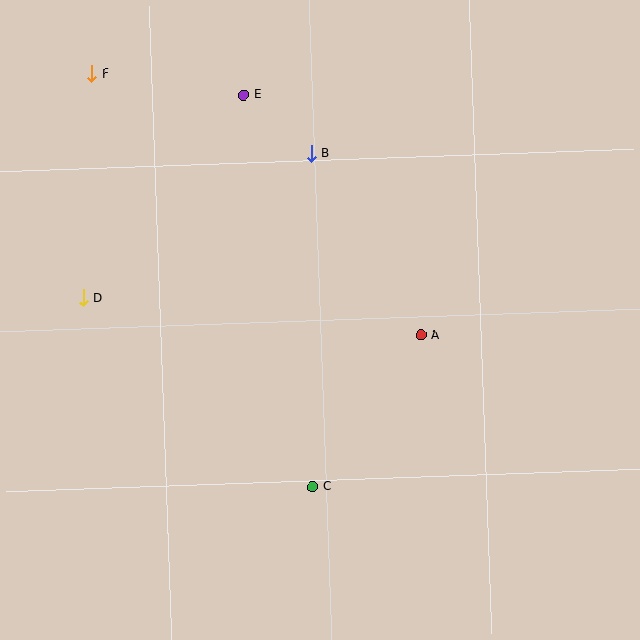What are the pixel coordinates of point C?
Point C is at (313, 487).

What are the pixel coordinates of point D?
Point D is at (83, 298).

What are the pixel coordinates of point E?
Point E is at (244, 95).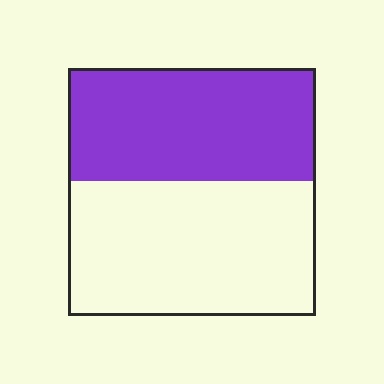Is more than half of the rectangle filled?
No.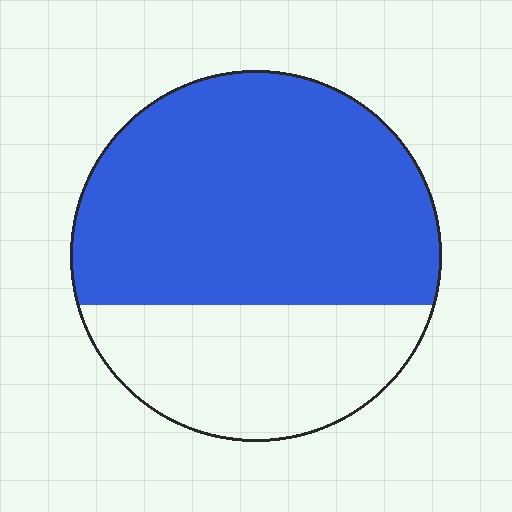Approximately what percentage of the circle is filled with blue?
Approximately 65%.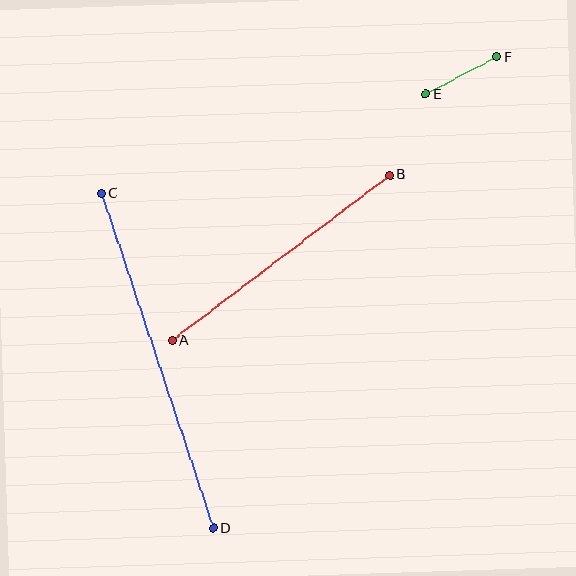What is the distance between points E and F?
The distance is approximately 80 pixels.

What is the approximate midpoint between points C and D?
The midpoint is at approximately (157, 361) pixels.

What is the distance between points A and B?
The distance is approximately 274 pixels.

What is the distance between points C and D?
The distance is approximately 353 pixels.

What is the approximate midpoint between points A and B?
The midpoint is at approximately (281, 258) pixels.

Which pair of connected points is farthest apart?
Points C and D are farthest apart.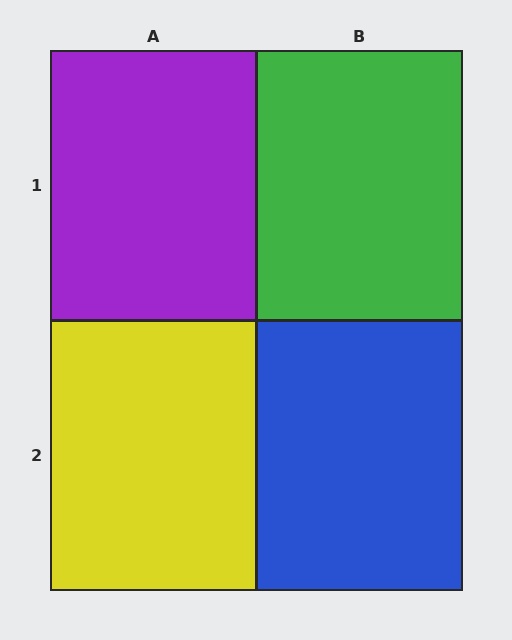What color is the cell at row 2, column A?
Yellow.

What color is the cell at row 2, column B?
Blue.